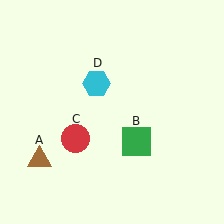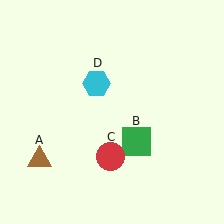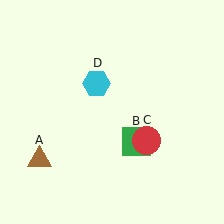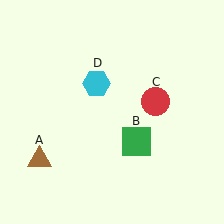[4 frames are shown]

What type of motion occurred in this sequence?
The red circle (object C) rotated counterclockwise around the center of the scene.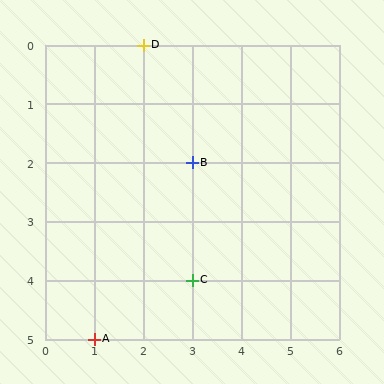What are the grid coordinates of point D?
Point D is at grid coordinates (2, 0).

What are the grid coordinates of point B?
Point B is at grid coordinates (3, 2).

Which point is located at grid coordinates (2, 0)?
Point D is at (2, 0).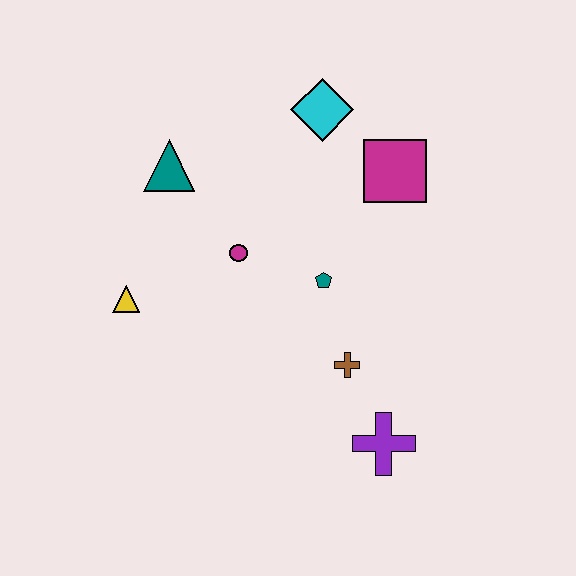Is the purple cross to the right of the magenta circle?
Yes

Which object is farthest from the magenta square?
The yellow triangle is farthest from the magenta square.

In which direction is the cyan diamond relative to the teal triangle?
The cyan diamond is to the right of the teal triangle.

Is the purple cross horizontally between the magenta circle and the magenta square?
Yes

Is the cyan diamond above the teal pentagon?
Yes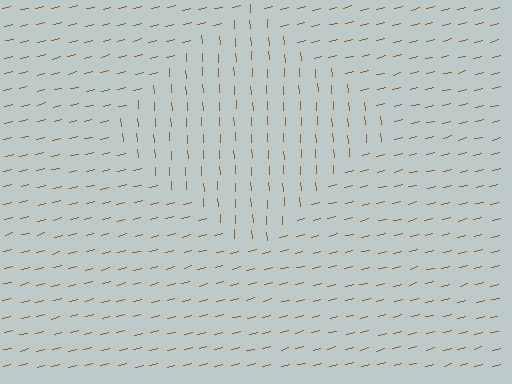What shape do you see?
I see a diamond.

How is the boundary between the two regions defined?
The boundary is defined purely by a change in line orientation (approximately 79 degrees difference). All lines are the same color and thickness.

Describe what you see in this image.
The image is filled with small brown line segments. A diamond region in the image has lines oriented differently from the surrounding lines, creating a visible texture boundary.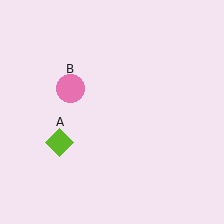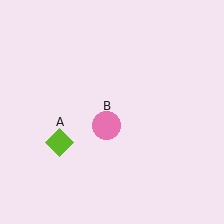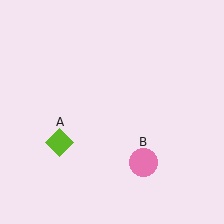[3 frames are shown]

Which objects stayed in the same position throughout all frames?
Lime diamond (object A) remained stationary.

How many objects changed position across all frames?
1 object changed position: pink circle (object B).